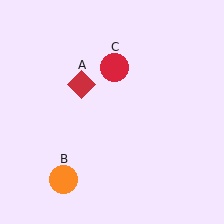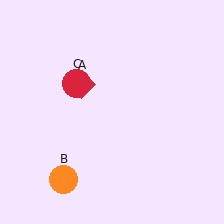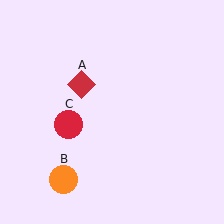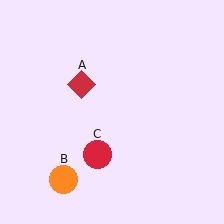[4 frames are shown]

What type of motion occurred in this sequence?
The red circle (object C) rotated counterclockwise around the center of the scene.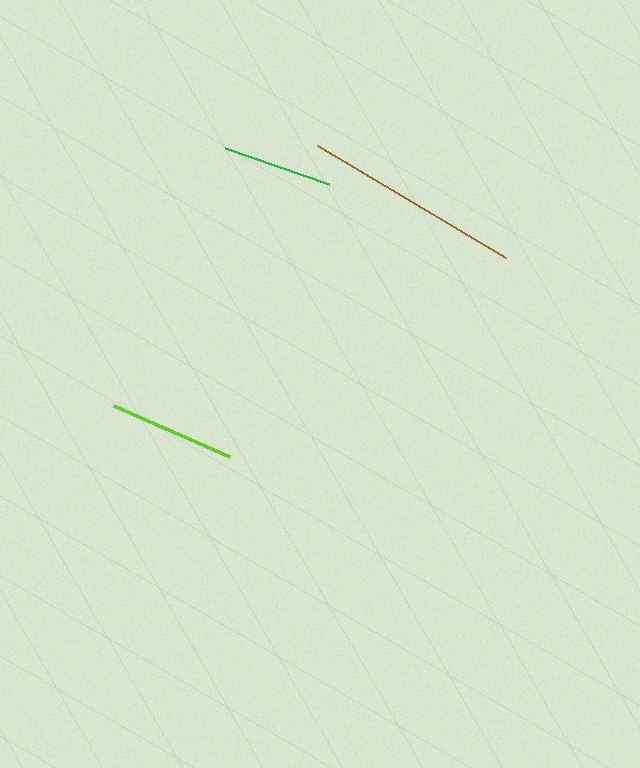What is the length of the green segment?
The green segment is approximately 110 pixels long.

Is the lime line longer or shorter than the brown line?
The brown line is longer than the lime line.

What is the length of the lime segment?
The lime segment is approximately 127 pixels long.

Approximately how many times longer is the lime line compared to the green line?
The lime line is approximately 1.2 times the length of the green line.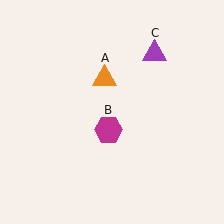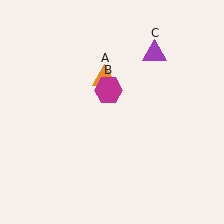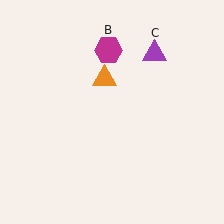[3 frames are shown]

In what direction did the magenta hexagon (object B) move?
The magenta hexagon (object B) moved up.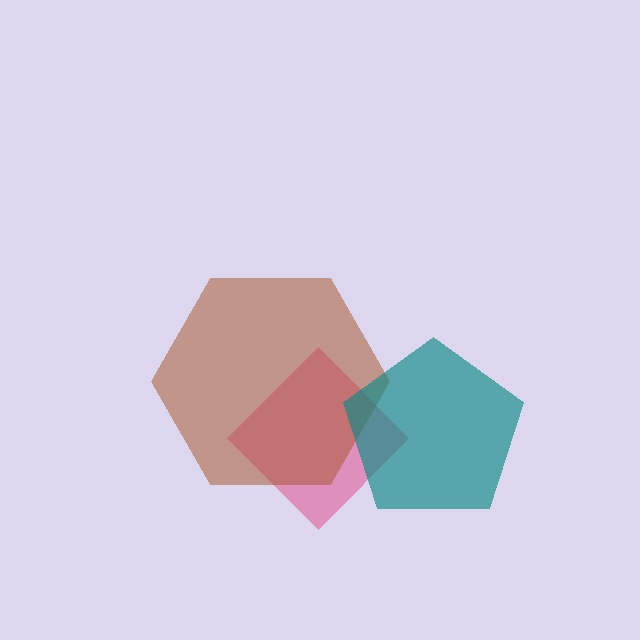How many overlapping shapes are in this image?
There are 3 overlapping shapes in the image.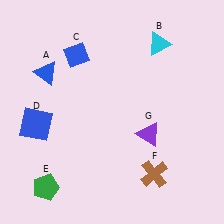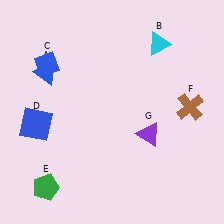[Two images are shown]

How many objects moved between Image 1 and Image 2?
2 objects moved between the two images.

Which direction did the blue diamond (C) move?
The blue diamond (C) moved left.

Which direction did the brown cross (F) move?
The brown cross (F) moved up.